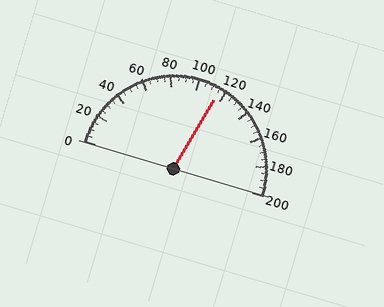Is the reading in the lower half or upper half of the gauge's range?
The reading is in the upper half of the range (0 to 200).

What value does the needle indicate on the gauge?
The needle indicates approximately 115.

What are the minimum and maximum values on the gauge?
The gauge ranges from 0 to 200.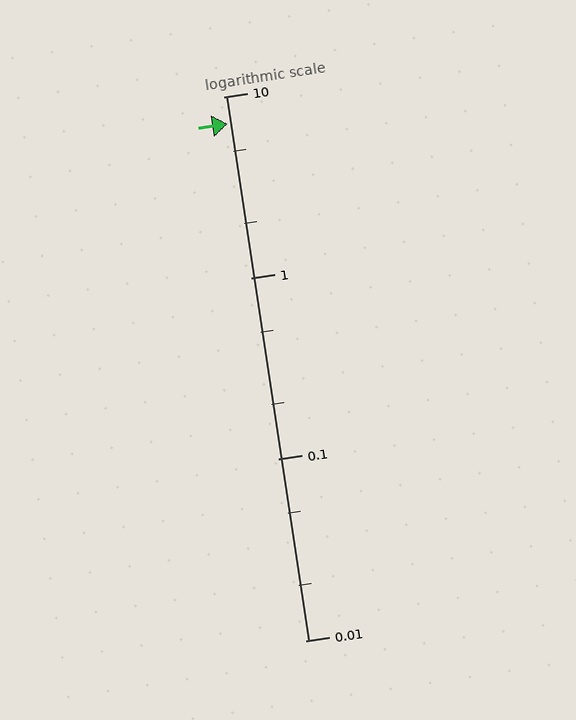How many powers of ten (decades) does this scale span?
The scale spans 3 decades, from 0.01 to 10.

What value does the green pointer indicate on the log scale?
The pointer indicates approximately 7.1.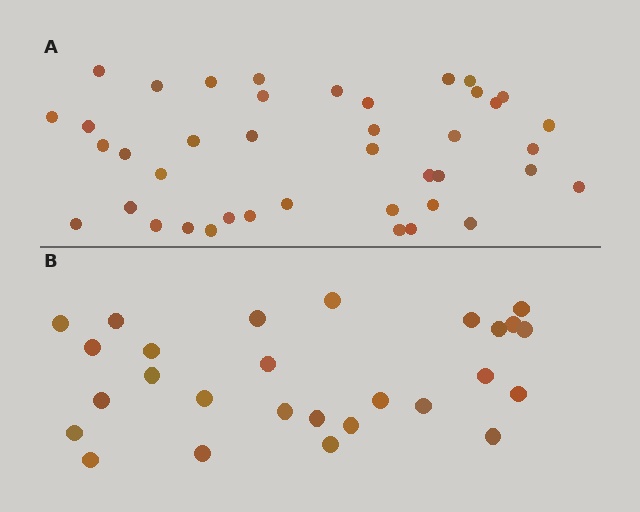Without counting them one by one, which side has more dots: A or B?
Region A (the top region) has more dots.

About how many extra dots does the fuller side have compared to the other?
Region A has approximately 15 more dots than region B.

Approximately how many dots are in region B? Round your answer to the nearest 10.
About 30 dots. (The exact count is 27, which rounds to 30.)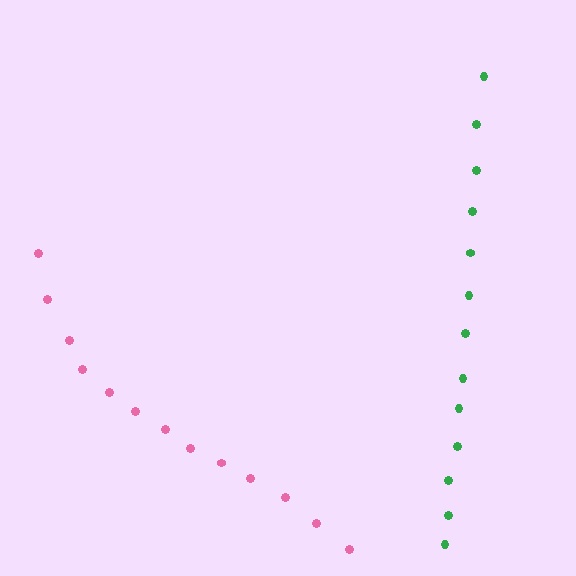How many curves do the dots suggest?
There are 2 distinct paths.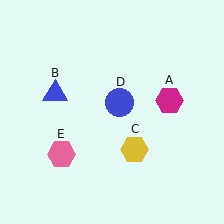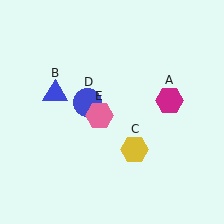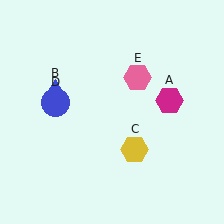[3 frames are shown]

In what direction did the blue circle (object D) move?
The blue circle (object D) moved left.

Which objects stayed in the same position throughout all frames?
Magenta hexagon (object A) and blue triangle (object B) and yellow hexagon (object C) remained stationary.